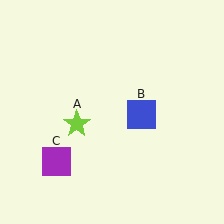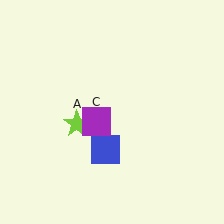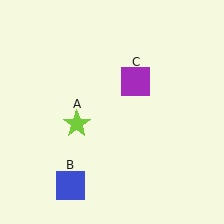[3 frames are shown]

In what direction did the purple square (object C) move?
The purple square (object C) moved up and to the right.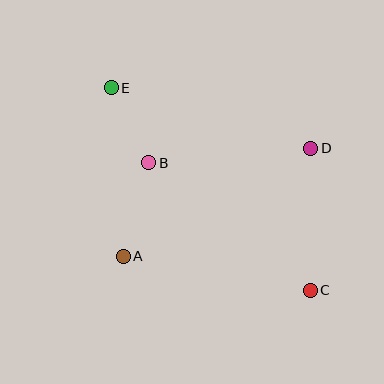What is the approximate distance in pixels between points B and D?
The distance between B and D is approximately 162 pixels.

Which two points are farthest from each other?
Points C and E are farthest from each other.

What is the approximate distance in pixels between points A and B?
The distance between A and B is approximately 97 pixels.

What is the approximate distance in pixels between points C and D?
The distance between C and D is approximately 142 pixels.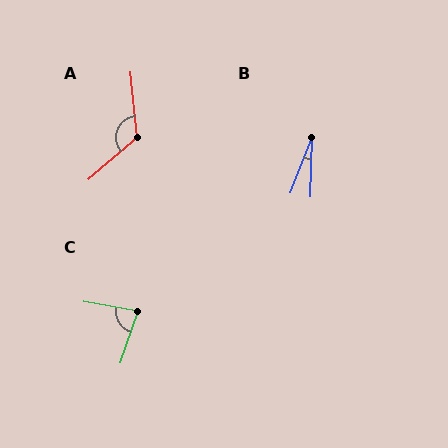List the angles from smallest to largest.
B (20°), C (81°), A (125°).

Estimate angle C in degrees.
Approximately 81 degrees.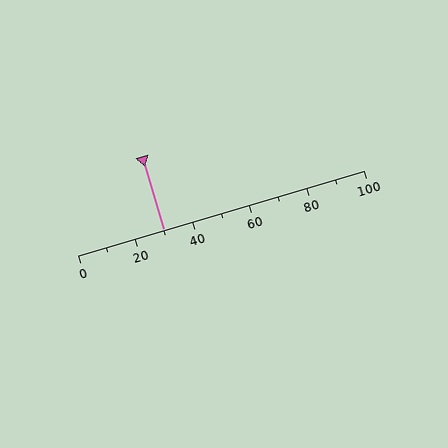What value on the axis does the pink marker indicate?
The marker indicates approximately 30.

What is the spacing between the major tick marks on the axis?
The major ticks are spaced 20 apart.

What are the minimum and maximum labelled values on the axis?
The axis runs from 0 to 100.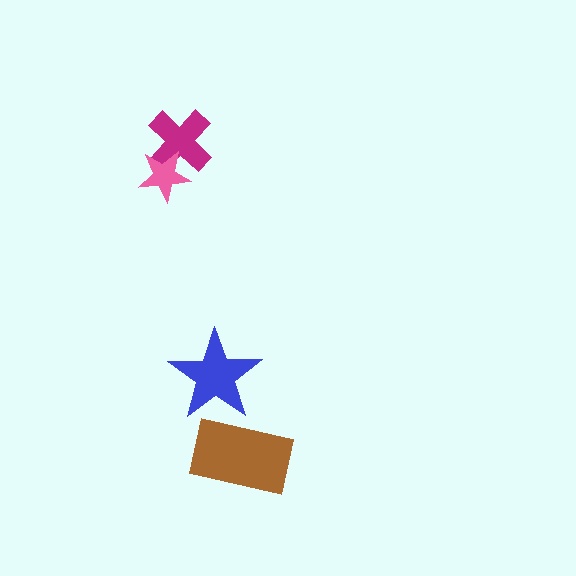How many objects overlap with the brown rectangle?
1 object overlaps with the brown rectangle.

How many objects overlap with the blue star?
1 object overlaps with the blue star.